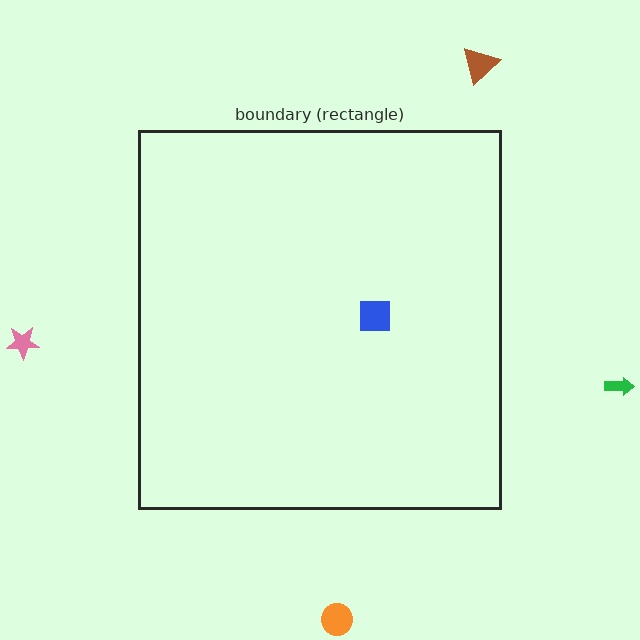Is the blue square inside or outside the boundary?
Inside.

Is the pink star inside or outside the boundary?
Outside.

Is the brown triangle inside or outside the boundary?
Outside.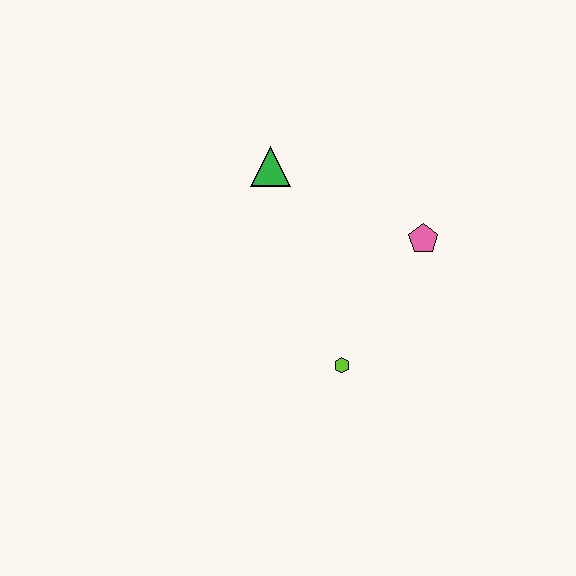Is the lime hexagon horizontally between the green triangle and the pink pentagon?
Yes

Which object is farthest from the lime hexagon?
The green triangle is farthest from the lime hexagon.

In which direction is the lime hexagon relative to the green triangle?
The lime hexagon is below the green triangle.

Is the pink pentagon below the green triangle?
Yes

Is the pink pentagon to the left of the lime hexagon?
No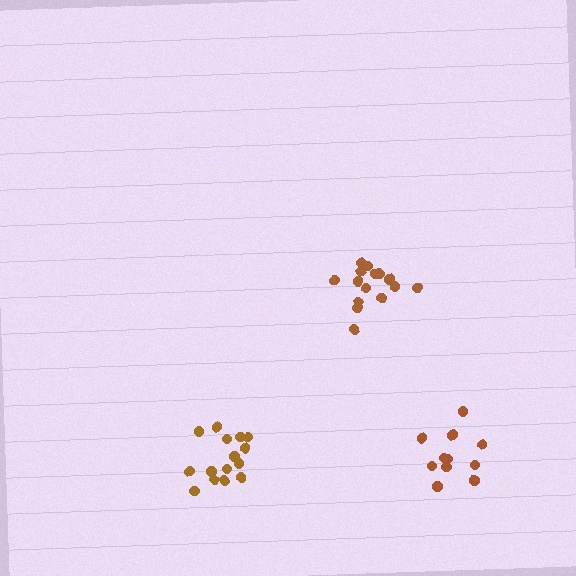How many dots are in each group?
Group 1: 15 dots, Group 2: 11 dots, Group 3: 15 dots (41 total).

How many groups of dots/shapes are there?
There are 3 groups.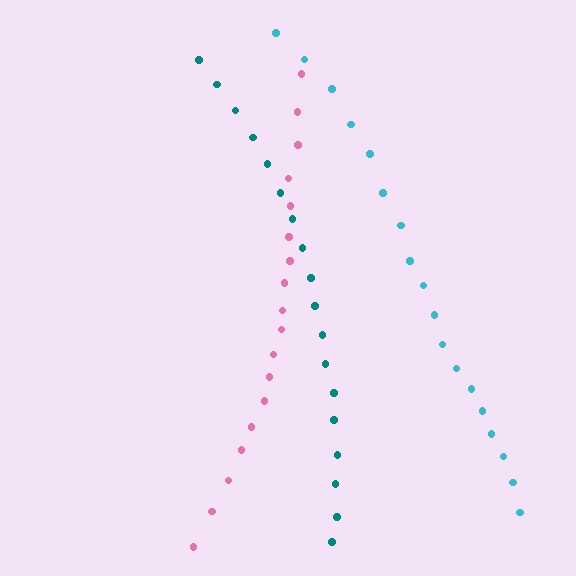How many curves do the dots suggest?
There are 3 distinct paths.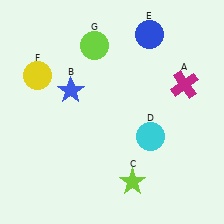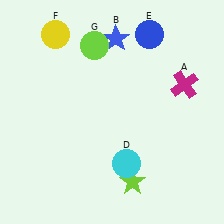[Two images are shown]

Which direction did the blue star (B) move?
The blue star (B) moved up.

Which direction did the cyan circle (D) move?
The cyan circle (D) moved down.